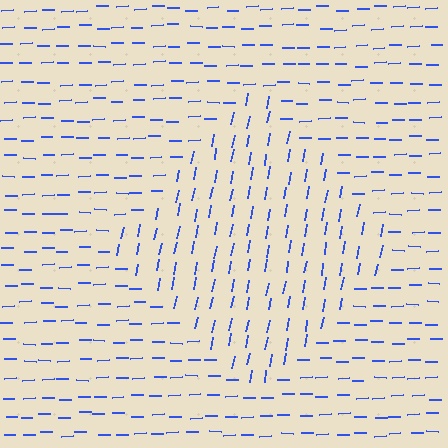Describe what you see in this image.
The image is filled with small blue line segments. A diamond region in the image has lines oriented differently from the surrounding lines, creating a visible texture boundary.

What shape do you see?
I see a diamond.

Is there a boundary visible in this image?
Yes, there is a texture boundary formed by a change in line orientation.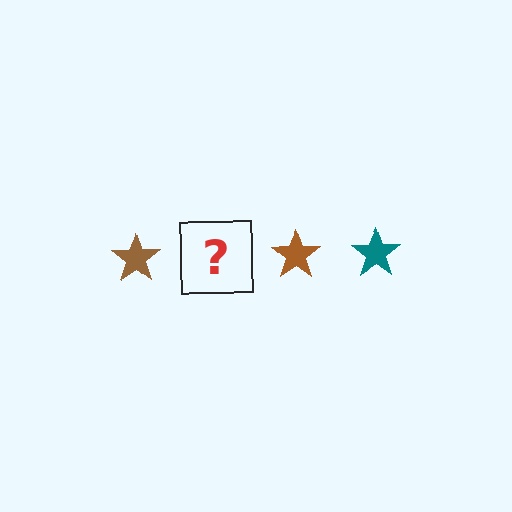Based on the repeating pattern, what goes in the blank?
The blank should be a teal star.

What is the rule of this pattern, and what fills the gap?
The rule is that the pattern cycles through brown, teal stars. The gap should be filled with a teal star.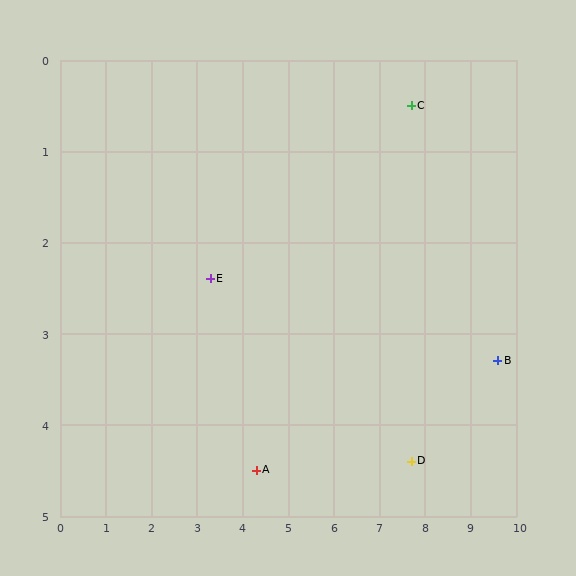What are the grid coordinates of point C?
Point C is at approximately (7.7, 0.5).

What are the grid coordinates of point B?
Point B is at approximately (9.6, 3.3).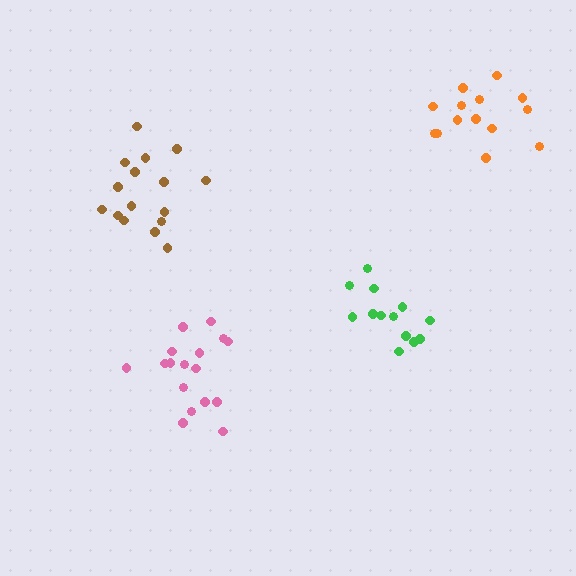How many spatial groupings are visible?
There are 4 spatial groupings.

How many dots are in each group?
Group 1: 13 dots, Group 2: 17 dots, Group 3: 16 dots, Group 4: 14 dots (60 total).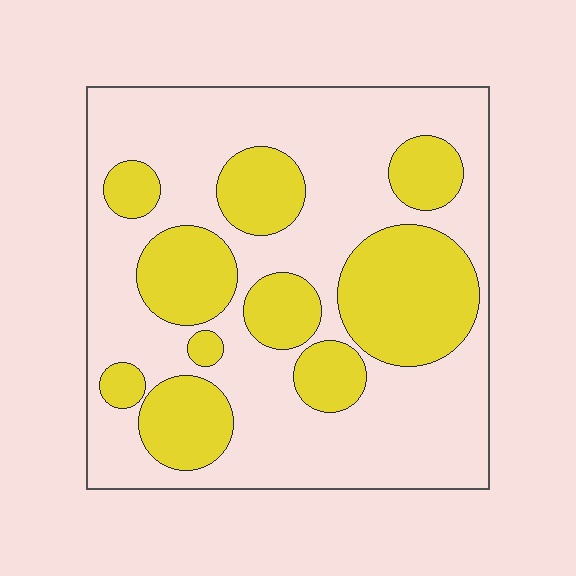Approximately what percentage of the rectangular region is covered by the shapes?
Approximately 35%.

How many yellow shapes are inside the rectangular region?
10.